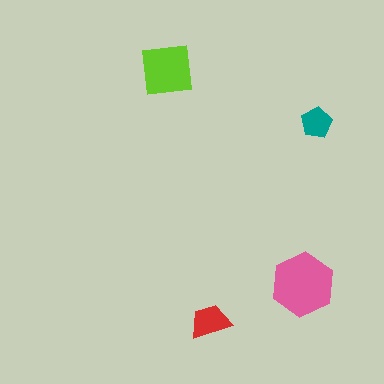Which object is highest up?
The lime square is topmost.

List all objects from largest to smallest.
The pink hexagon, the lime square, the red trapezoid, the teal pentagon.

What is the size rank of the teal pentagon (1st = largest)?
4th.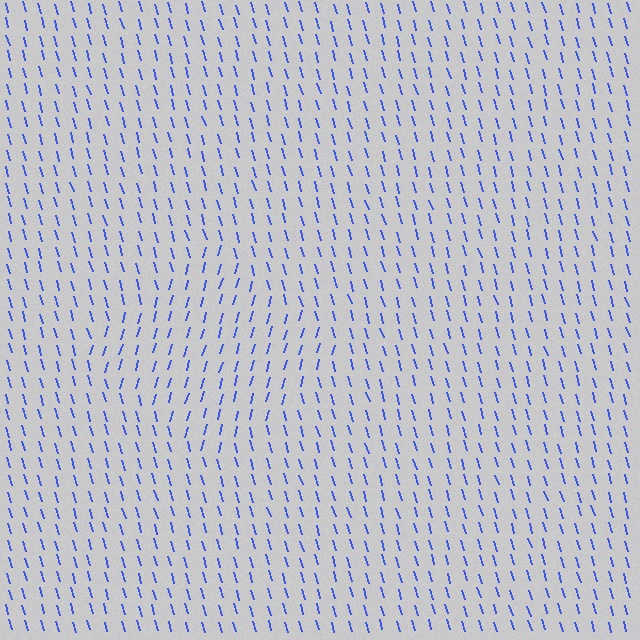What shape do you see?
I see a diamond.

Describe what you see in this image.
The image is filled with small blue line segments. A diamond region in the image has lines oriented differently from the surrounding lines, creating a visible texture boundary.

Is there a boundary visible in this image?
Yes, there is a texture boundary formed by a change in line orientation.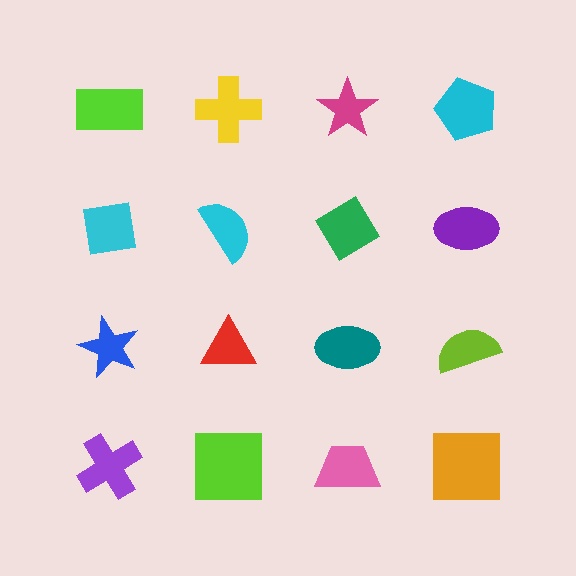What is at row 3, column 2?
A red triangle.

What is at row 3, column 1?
A blue star.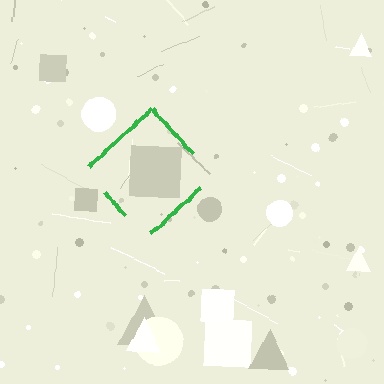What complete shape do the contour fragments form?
The contour fragments form a diamond.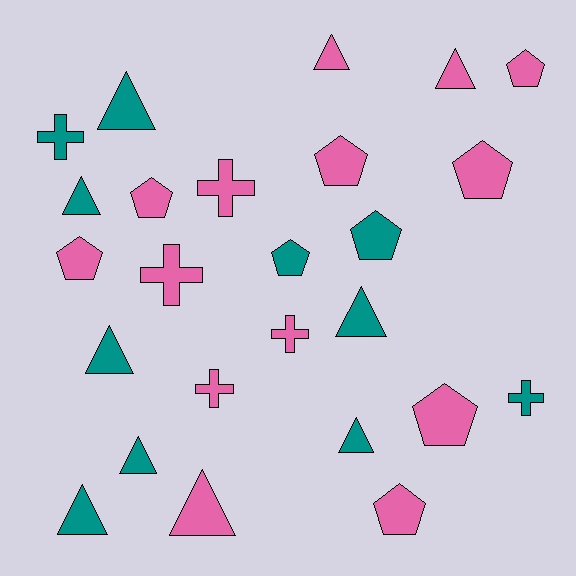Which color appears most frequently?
Pink, with 14 objects.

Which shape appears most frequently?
Triangle, with 10 objects.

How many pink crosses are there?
There are 4 pink crosses.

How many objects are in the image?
There are 25 objects.